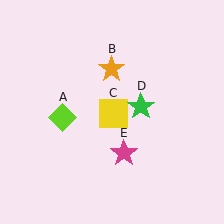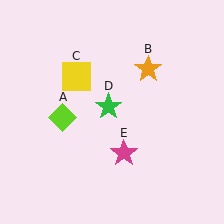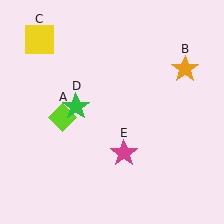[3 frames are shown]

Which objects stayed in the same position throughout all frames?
Lime diamond (object A) and magenta star (object E) remained stationary.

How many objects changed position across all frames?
3 objects changed position: orange star (object B), yellow square (object C), green star (object D).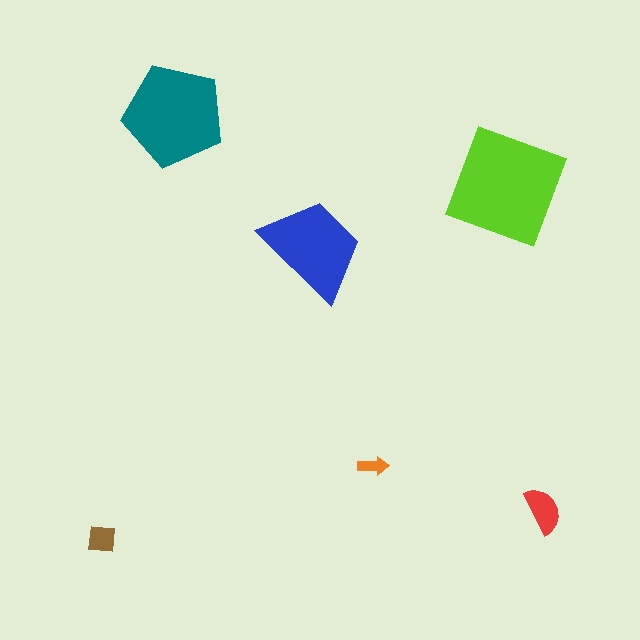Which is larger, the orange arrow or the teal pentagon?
The teal pentagon.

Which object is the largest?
The lime square.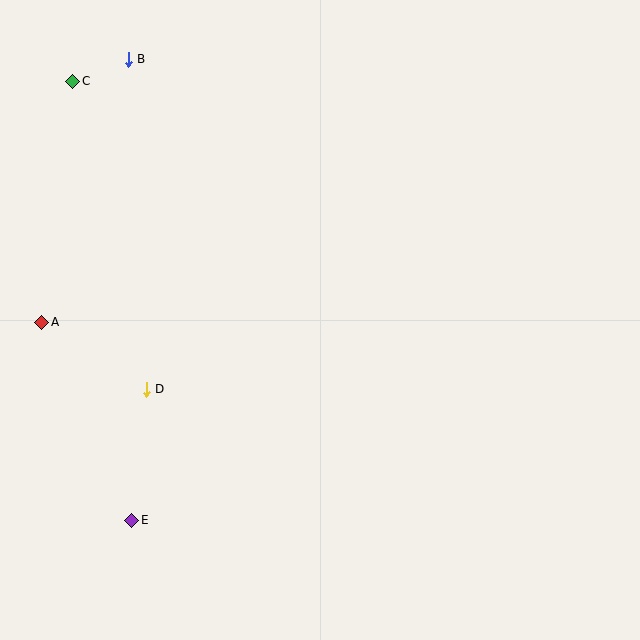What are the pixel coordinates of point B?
Point B is at (128, 59).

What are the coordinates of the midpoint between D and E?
The midpoint between D and E is at (139, 455).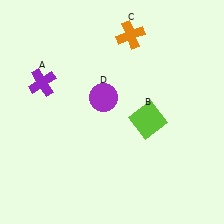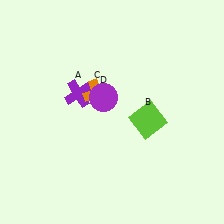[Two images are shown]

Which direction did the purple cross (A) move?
The purple cross (A) moved right.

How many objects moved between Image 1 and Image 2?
2 objects moved between the two images.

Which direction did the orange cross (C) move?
The orange cross (C) moved down.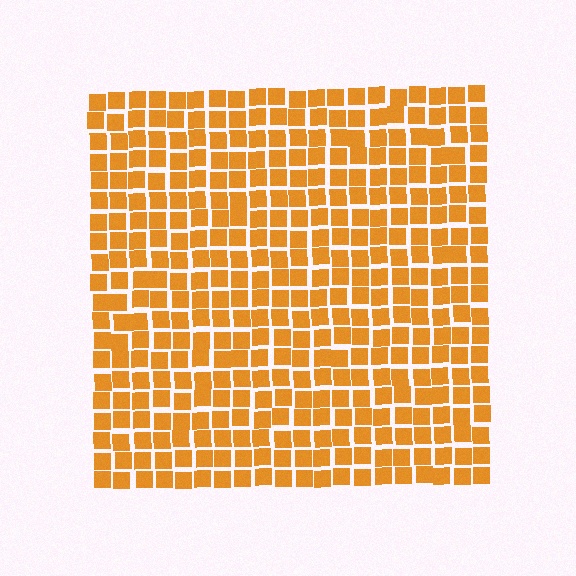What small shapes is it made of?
It is made of small squares.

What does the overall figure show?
The overall figure shows a square.